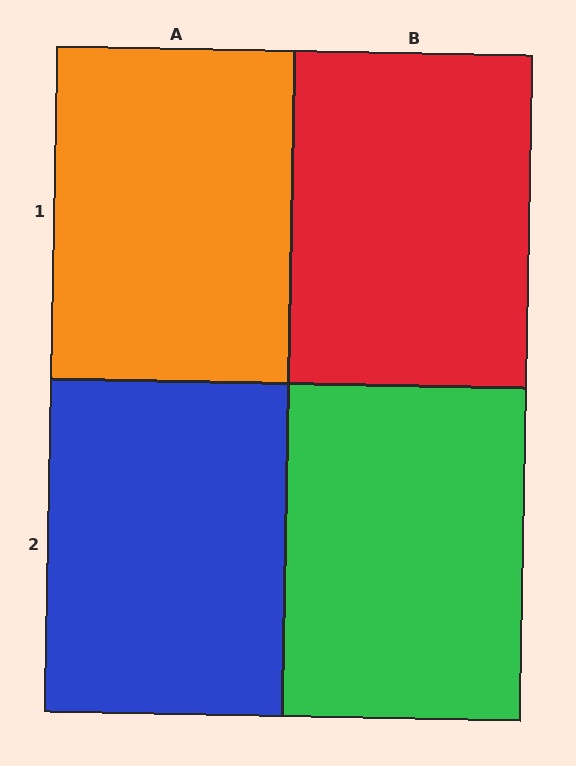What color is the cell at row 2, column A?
Blue.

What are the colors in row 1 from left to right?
Orange, red.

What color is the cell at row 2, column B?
Green.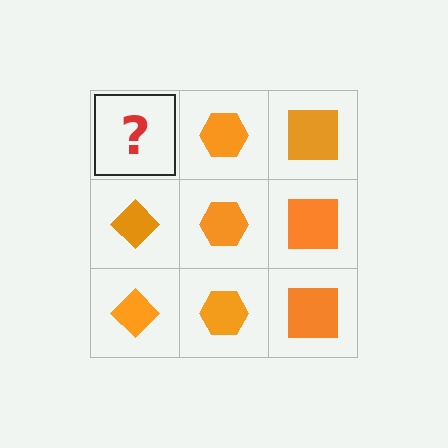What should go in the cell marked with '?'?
The missing cell should contain an orange diamond.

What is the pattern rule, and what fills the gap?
The rule is that each column has a consistent shape. The gap should be filled with an orange diamond.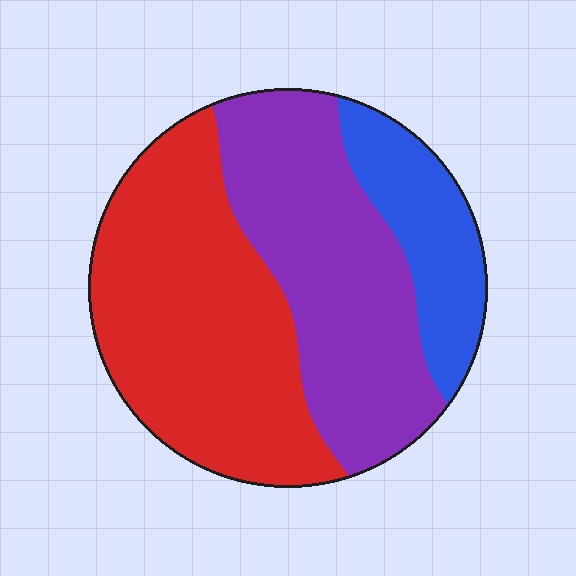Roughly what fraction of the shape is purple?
Purple covers 38% of the shape.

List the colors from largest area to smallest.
From largest to smallest: red, purple, blue.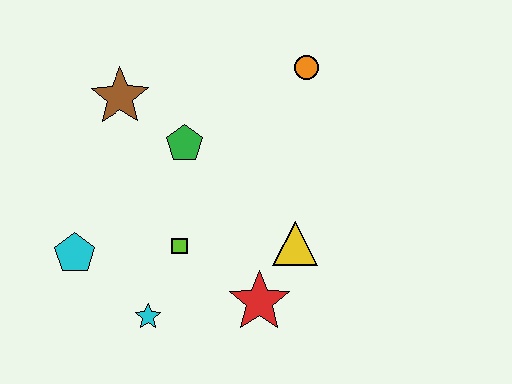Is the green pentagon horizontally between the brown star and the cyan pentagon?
No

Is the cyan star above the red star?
No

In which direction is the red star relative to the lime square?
The red star is to the right of the lime square.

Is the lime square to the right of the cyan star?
Yes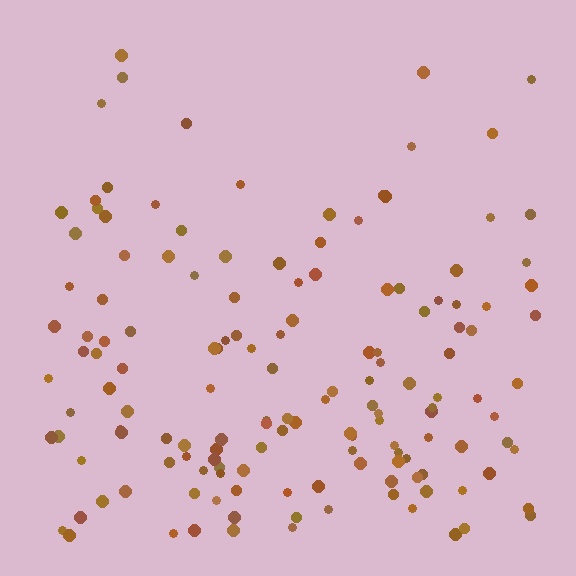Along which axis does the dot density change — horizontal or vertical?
Vertical.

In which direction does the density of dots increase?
From top to bottom, with the bottom side densest.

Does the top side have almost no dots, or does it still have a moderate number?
Still a moderate number, just noticeably fewer than the bottom.